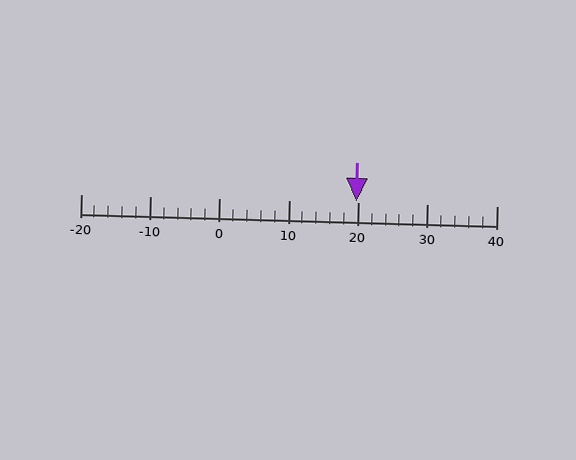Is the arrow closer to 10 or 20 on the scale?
The arrow is closer to 20.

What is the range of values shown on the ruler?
The ruler shows values from -20 to 40.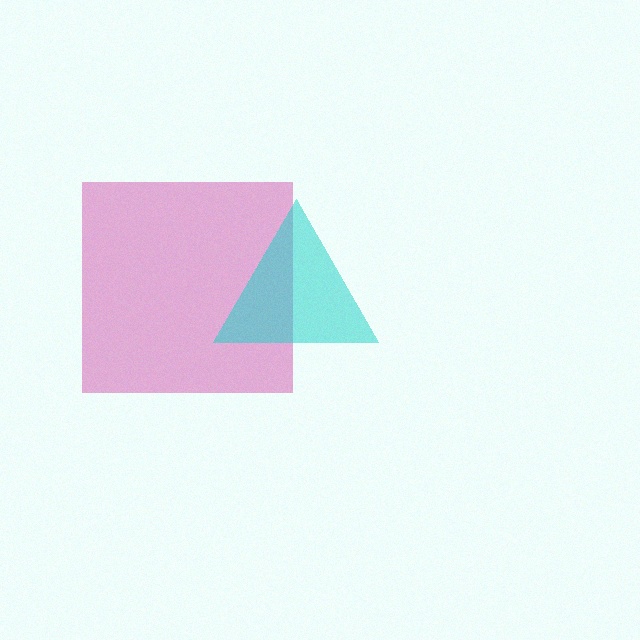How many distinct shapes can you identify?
There are 2 distinct shapes: a magenta square, a cyan triangle.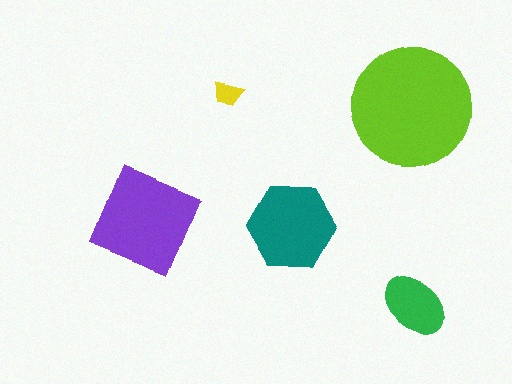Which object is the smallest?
The yellow trapezoid.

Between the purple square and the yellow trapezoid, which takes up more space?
The purple square.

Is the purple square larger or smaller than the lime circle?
Smaller.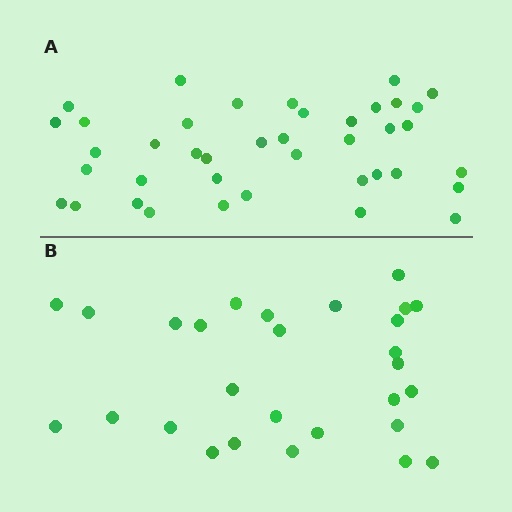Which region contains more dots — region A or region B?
Region A (the top region) has more dots.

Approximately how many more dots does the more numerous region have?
Region A has roughly 12 or so more dots than region B.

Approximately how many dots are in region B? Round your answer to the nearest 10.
About 30 dots. (The exact count is 28, which rounds to 30.)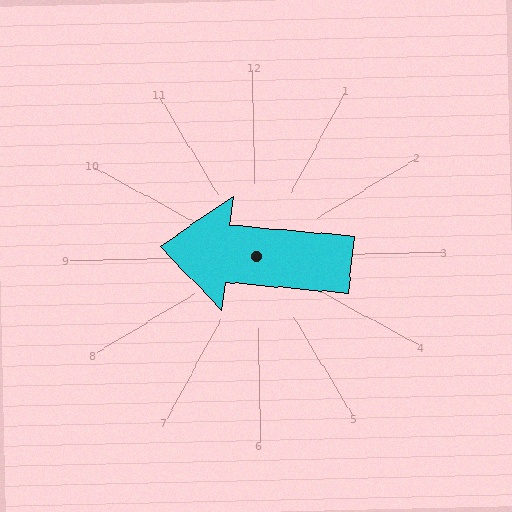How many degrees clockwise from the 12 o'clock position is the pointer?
Approximately 277 degrees.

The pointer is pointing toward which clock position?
Roughly 9 o'clock.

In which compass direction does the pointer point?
West.